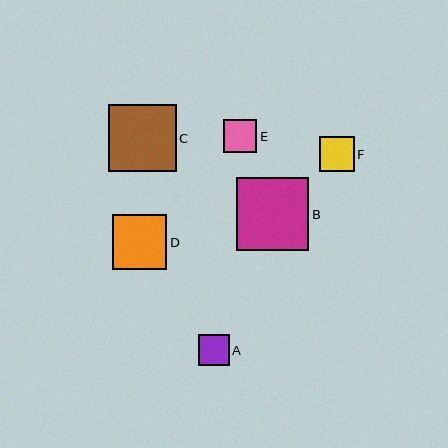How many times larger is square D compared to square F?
Square D is approximately 1.5 times the size of square F.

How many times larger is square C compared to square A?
Square C is approximately 2.2 times the size of square A.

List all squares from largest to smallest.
From largest to smallest: B, C, D, F, E, A.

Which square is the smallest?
Square A is the smallest with a size of approximately 31 pixels.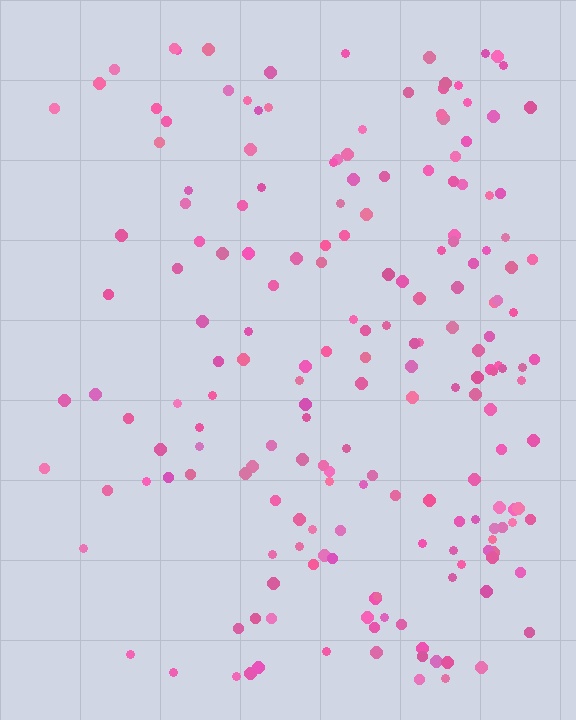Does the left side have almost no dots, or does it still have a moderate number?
Still a moderate number, just noticeably fewer than the right.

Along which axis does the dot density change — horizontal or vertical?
Horizontal.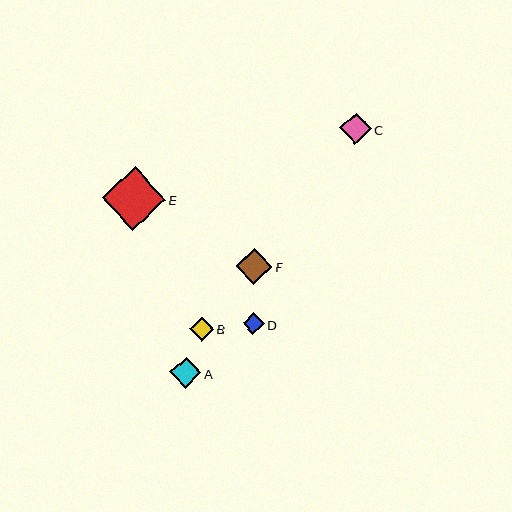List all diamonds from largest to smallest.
From largest to smallest: E, F, C, A, B, D.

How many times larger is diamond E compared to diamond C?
Diamond E is approximately 2.0 times the size of diamond C.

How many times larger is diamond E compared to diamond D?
Diamond E is approximately 3.0 times the size of diamond D.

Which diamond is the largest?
Diamond E is the largest with a size of approximately 64 pixels.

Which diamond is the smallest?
Diamond D is the smallest with a size of approximately 21 pixels.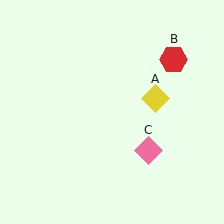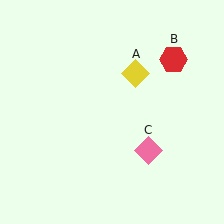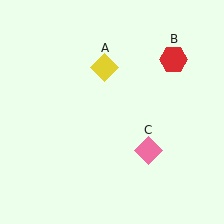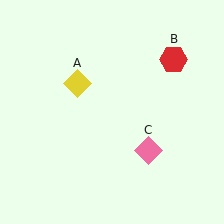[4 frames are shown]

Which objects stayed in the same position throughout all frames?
Red hexagon (object B) and pink diamond (object C) remained stationary.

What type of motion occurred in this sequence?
The yellow diamond (object A) rotated counterclockwise around the center of the scene.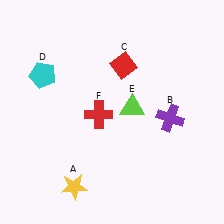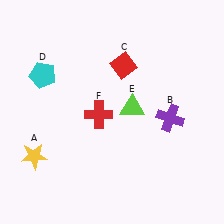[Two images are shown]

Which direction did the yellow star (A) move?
The yellow star (A) moved left.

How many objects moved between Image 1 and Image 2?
1 object moved between the two images.